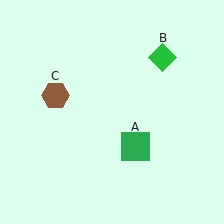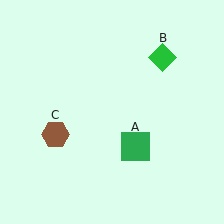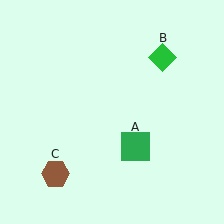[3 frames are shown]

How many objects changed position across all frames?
1 object changed position: brown hexagon (object C).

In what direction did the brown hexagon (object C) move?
The brown hexagon (object C) moved down.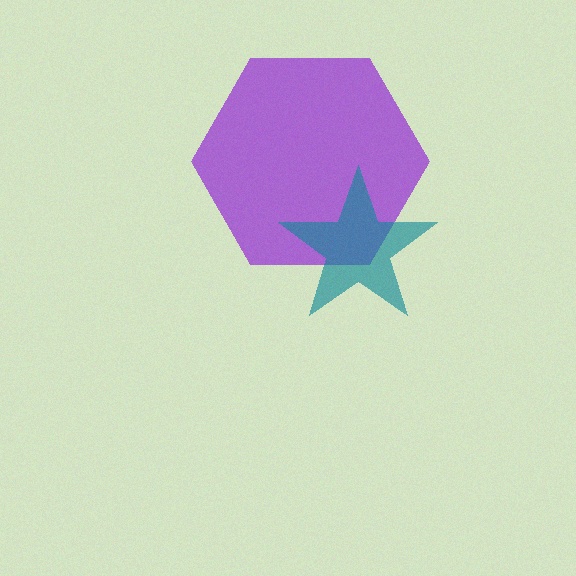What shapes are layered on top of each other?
The layered shapes are: a purple hexagon, a teal star.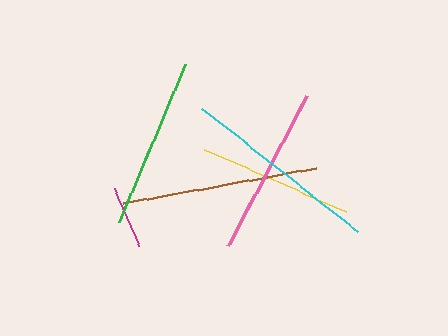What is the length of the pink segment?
The pink segment is approximately 170 pixels long.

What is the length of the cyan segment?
The cyan segment is approximately 198 pixels long.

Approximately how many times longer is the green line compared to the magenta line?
The green line is approximately 2.7 times the length of the magenta line.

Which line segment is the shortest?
The magenta line is the shortest at approximately 63 pixels.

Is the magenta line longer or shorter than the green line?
The green line is longer than the magenta line.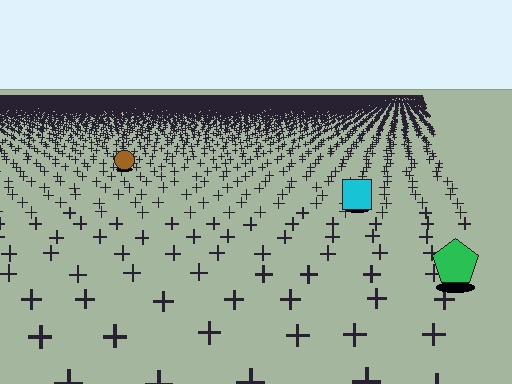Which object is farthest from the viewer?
The brown circle is farthest from the viewer. It appears smaller and the ground texture around it is denser.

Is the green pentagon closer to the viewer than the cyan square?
Yes. The green pentagon is closer — you can tell from the texture gradient: the ground texture is coarser near it.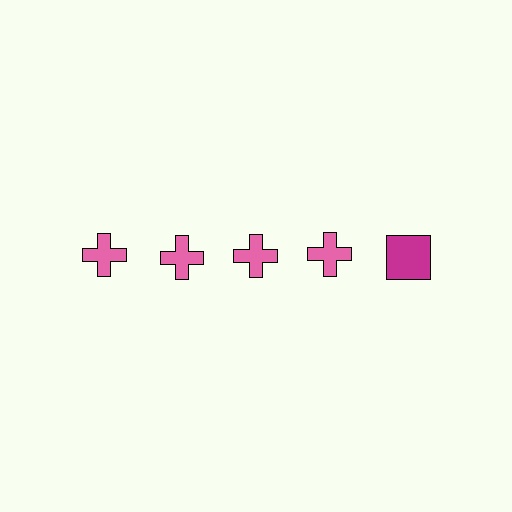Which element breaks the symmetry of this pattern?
The magenta square in the top row, rightmost column breaks the symmetry. All other shapes are pink crosses.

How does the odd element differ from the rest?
It differs in both color (magenta instead of pink) and shape (square instead of cross).